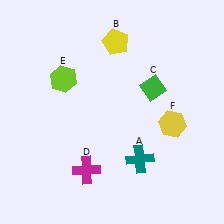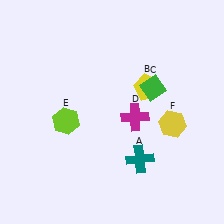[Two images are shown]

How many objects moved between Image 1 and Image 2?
3 objects moved between the two images.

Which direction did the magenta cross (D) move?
The magenta cross (D) moved up.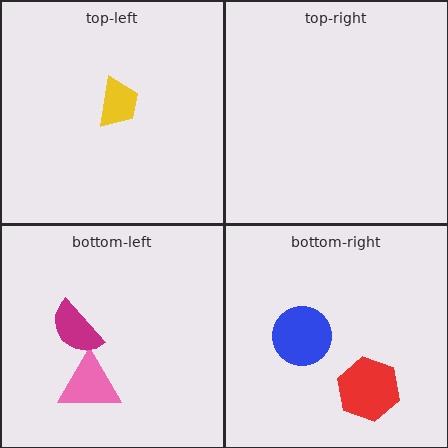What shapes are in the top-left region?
The yellow trapezoid.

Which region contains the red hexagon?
The bottom-right region.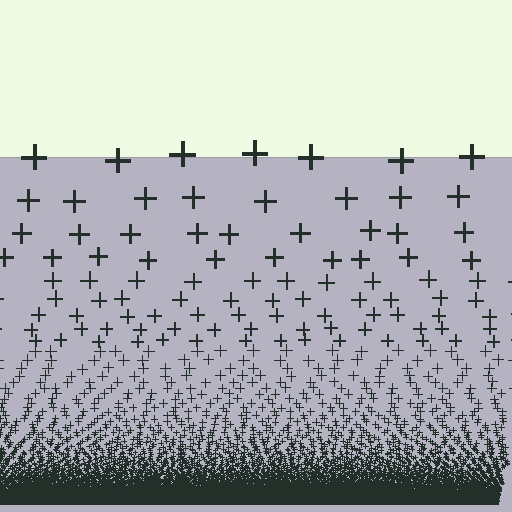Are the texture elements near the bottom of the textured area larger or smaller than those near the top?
Smaller. The gradient is inverted — elements near the bottom are smaller and denser.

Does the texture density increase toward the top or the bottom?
Density increases toward the bottom.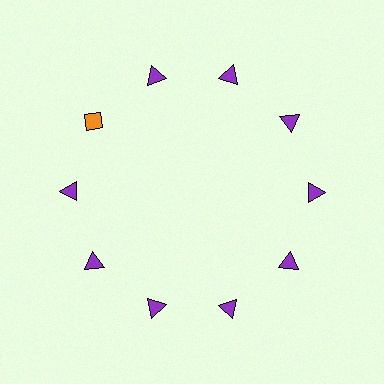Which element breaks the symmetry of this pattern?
The orange diamond at roughly the 10 o'clock position breaks the symmetry. All other shapes are purple triangles.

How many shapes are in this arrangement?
There are 10 shapes arranged in a ring pattern.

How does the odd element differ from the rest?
It differs in both color (orange instead of purple) and shape (diamond instead of triangle).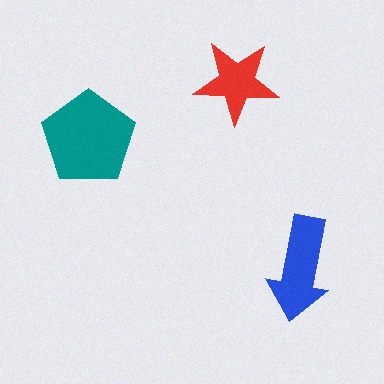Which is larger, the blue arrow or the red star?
The blue arrow.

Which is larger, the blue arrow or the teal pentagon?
The teal pentagon.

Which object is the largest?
The teal pentagon.